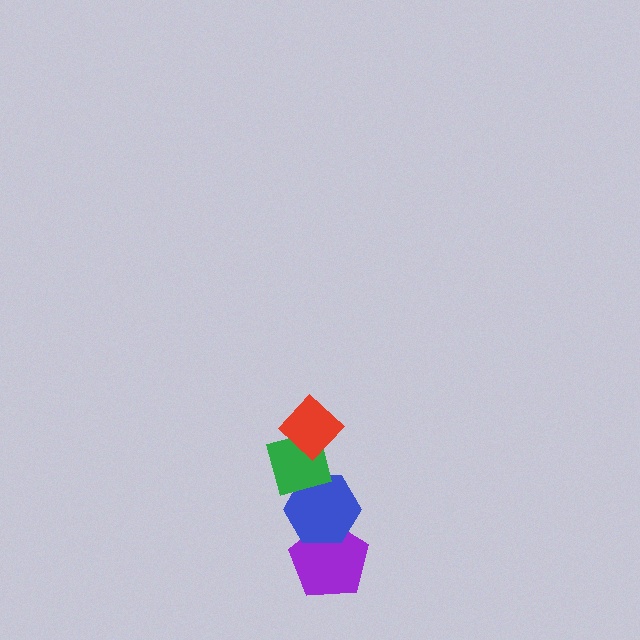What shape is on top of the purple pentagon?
The blue hexagon is on top of the purple pentagon.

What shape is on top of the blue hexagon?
The green square is on top of the blue hexagon.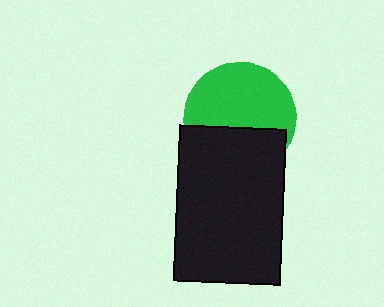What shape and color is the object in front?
The object in front is a black rectangle.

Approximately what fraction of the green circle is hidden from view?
Roughly 38% of the green circle is hidden behind the black rectangle.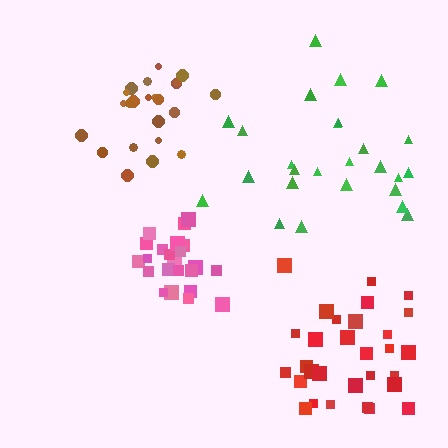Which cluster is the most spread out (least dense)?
Green.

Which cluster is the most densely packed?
Pink.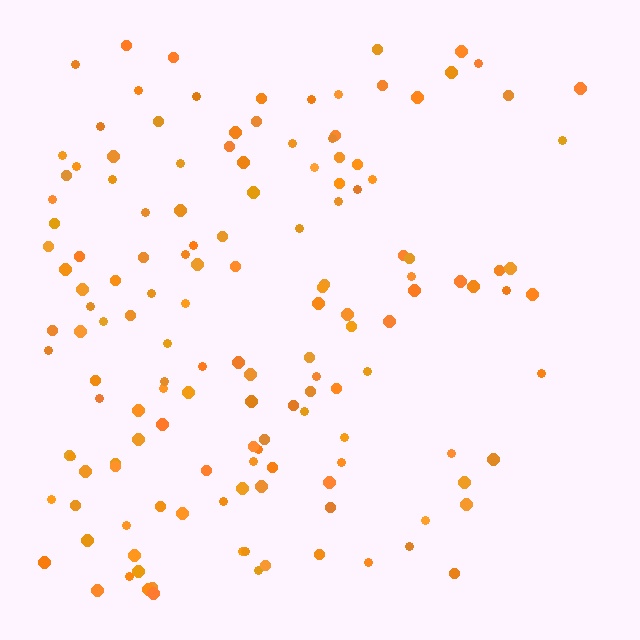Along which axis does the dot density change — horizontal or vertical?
Horizontal.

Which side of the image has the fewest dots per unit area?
The right.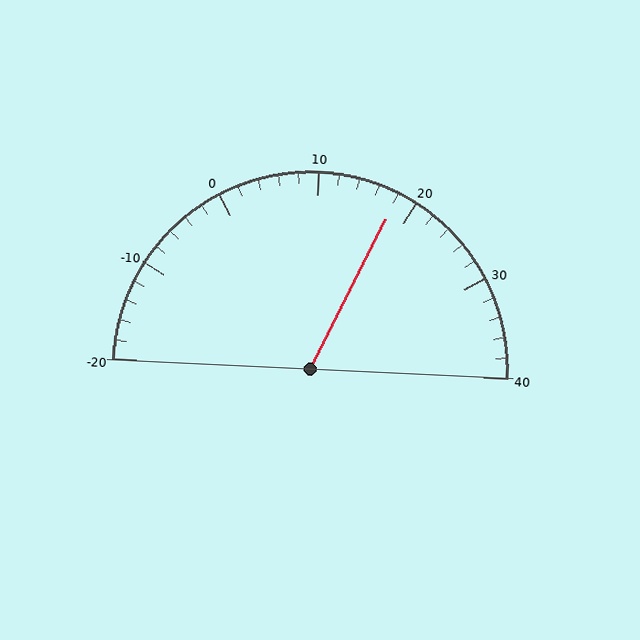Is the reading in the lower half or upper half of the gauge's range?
The reading is in the upper half of the range (-20 to 40).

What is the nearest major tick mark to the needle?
The nearest major tick mark is 20.